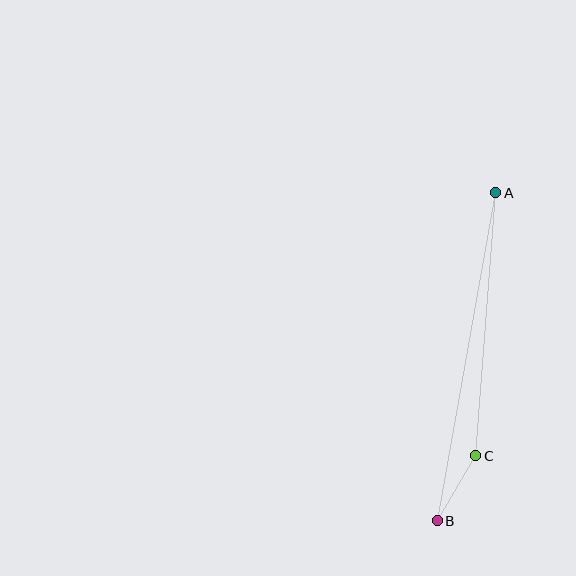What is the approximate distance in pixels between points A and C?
The distance between A and C is approximately 264 pixels.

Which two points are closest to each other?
Points B and C are closest to each other.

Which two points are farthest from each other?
Points A and B are farthest from each other.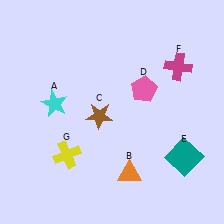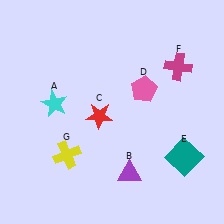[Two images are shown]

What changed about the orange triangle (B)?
In Image 1, B is orange. In Image 2, it changed to purple.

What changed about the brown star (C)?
In Image 1, C is brown. In Image 2, it changed to red.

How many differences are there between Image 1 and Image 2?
There are 2 differences between the two images.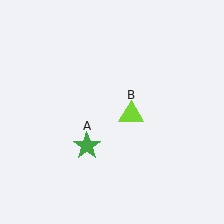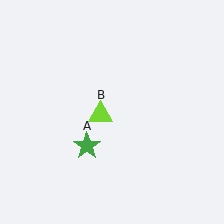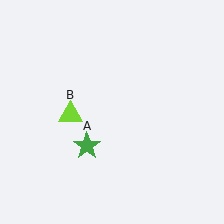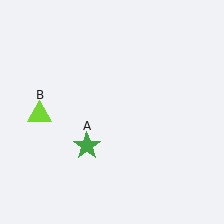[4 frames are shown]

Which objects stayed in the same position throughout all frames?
Green star (object A) remained stationary.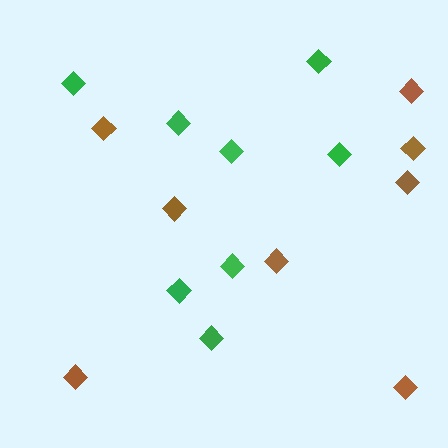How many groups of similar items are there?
There are 2 groups: one group of brown diamonds (8) and one group of green diamonds (8).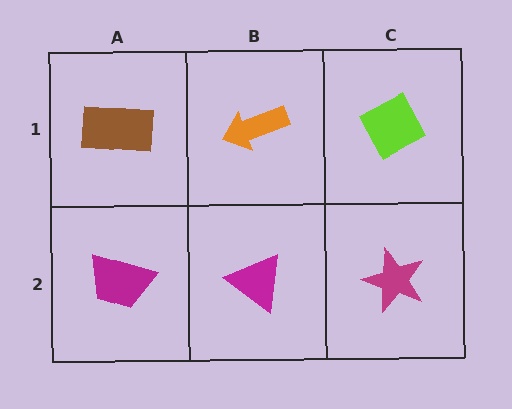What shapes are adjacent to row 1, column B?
A magenta triangle (row 2, column B), a brown rectangle (row 1, column A), a lime diamond (row 1, column C).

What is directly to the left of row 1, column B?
A brown rectangle.